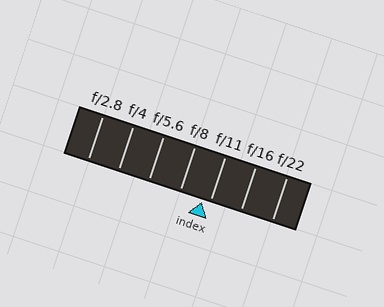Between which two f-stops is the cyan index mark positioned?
The index mark is between f/8 and f/11.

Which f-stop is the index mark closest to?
The index mark is closest to f/11.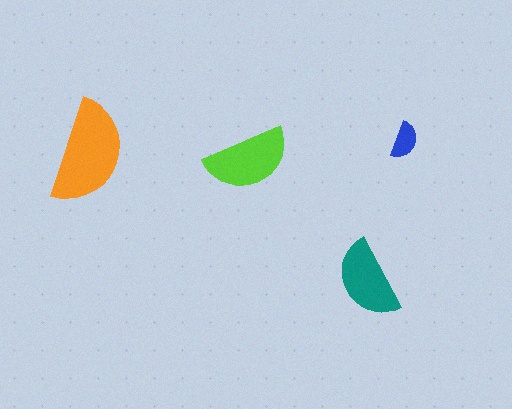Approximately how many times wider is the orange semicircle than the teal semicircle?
About 1.5 times wider.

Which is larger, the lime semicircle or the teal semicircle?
The lime one.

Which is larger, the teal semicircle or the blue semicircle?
The teal one.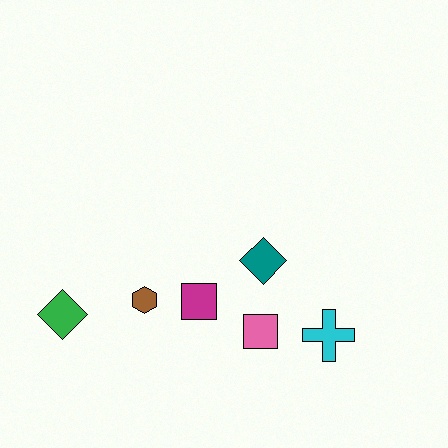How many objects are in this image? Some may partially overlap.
There are 6 objects.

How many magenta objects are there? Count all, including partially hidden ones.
There is 1 magenta object.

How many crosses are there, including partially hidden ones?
There is 1 cross.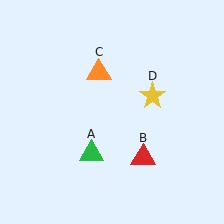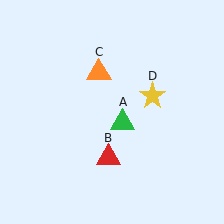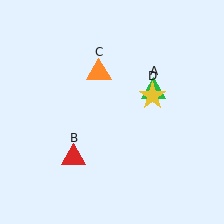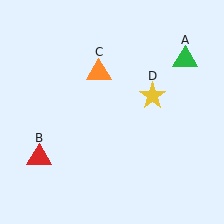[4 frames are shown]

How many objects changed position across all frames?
2 objects changed position: green triangle (object A), red triangle (object B).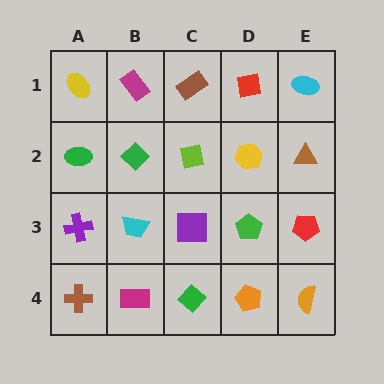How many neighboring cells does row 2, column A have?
3.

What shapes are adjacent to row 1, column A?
A green ellipse (row 2, column A), a magenta rectangle (row 1, column B).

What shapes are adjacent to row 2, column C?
A brown rectangle (row 1, column C), a purple square (row 3, column C), a green diamond (row 2, column B), a yellow hexagon (row 2, column D).